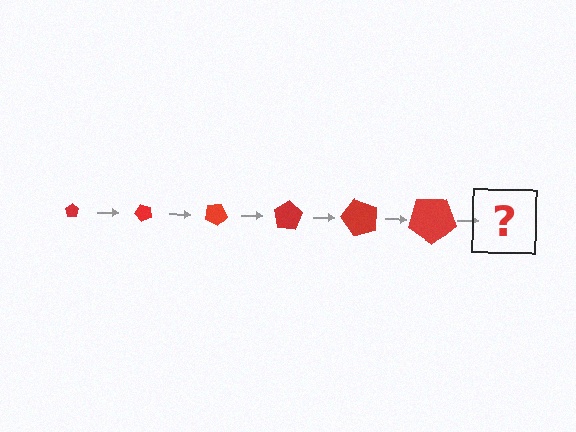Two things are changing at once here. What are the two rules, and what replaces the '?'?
The two rules are that the pentagon grows larger each step and it rotates 50 degrees each step. The '?' should be a pentagon, larger than the previous one and rotated 300 degrees from the start.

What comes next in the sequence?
The next element should be a pentagon, larger than the previous one and rotated 300 degrees from the start.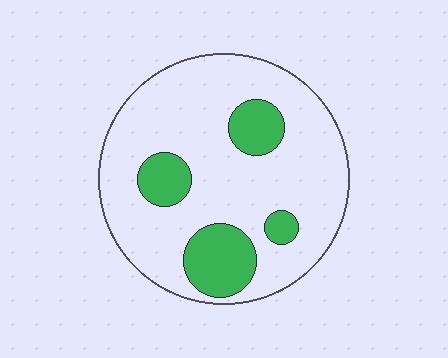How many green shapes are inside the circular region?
4.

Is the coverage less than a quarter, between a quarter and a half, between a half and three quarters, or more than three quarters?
Less than a quarter.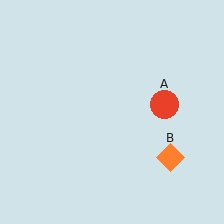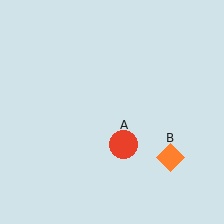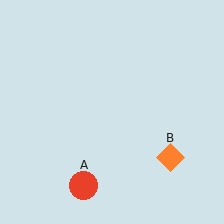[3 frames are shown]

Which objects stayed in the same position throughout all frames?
Orange diamond (object B) remained stationary.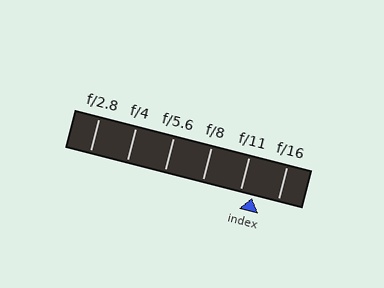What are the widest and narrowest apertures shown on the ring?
The widest aperture shown is f/2.8 and the narrowest is f/16.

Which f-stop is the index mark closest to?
The index mark is closest to f/11.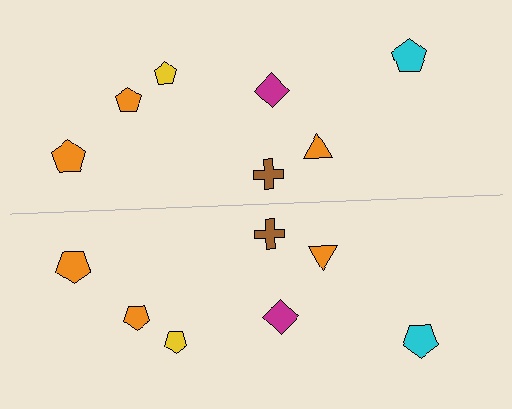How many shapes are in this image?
There are 14 shapes in this image.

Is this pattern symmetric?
Yes, this pattern has bilateral (reflection) symmetry.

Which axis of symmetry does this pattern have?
The pattern has a horizontal axis of symmetry running through the center of the image.